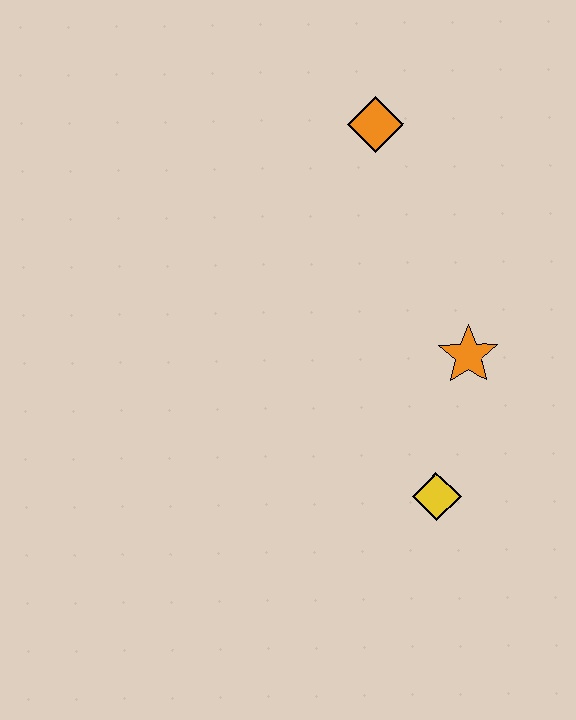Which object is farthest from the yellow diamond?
The orange diamond is farthest from the yellow diamond.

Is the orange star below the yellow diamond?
No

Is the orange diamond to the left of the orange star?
Yes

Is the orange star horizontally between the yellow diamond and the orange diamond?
No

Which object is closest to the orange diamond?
The orange star is closest to the orange diamond.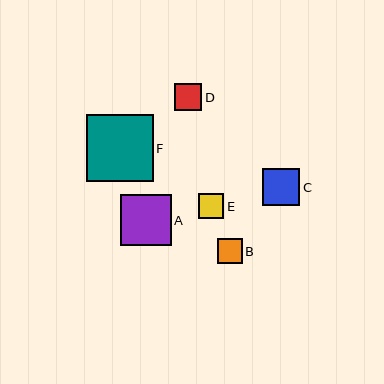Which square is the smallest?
Square E is the smallest with a size of approximately 25 pixels.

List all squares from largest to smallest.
From largest to smallest: F, A, C, D, B, E.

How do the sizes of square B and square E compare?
Square B and square E are approximately the same size.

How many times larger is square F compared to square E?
Square F is approximately 2.7 times the size of square E.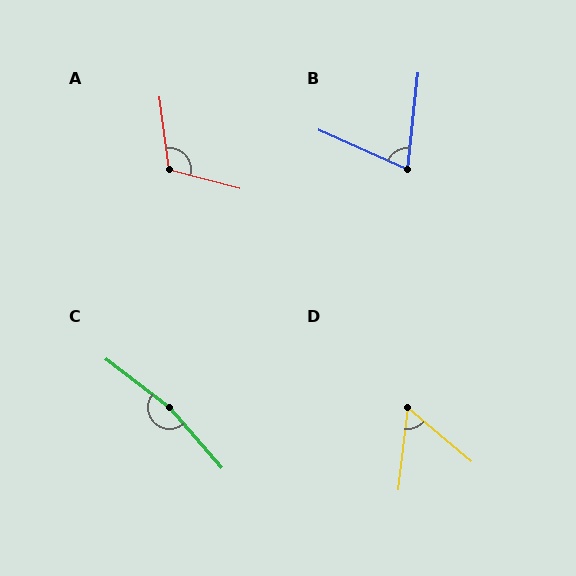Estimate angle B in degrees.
Approximately 72 degrees.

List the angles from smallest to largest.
D (56°), B (72°), A (112°), C (168°).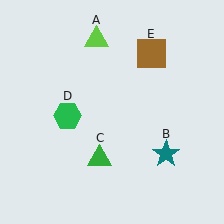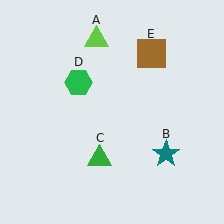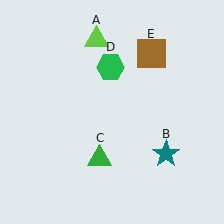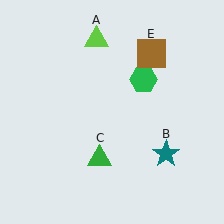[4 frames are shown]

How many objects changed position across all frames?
1 object changed position: green hexagon (object D).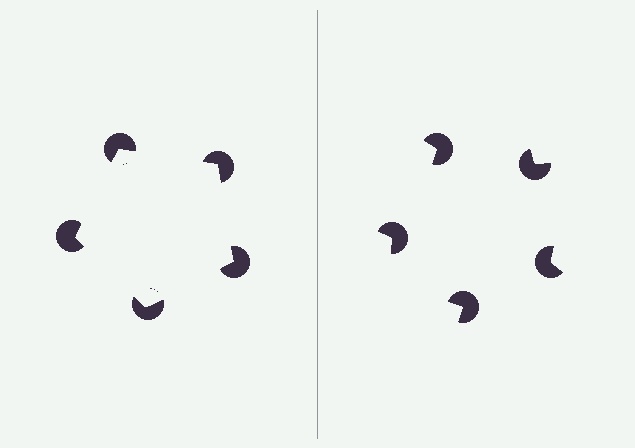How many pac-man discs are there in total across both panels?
10 — 5 on each side.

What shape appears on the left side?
An illusory pentagon.